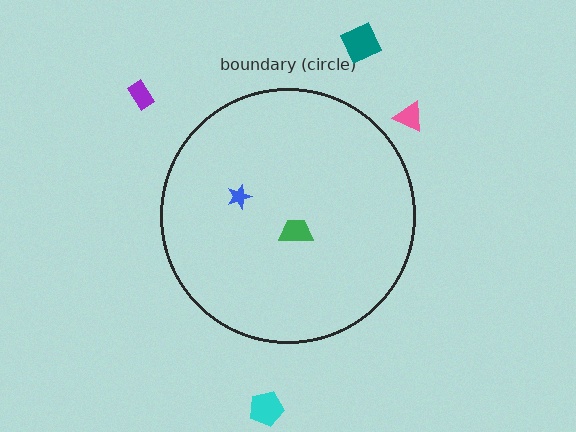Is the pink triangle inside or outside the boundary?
Outside.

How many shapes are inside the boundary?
2 inside, 4 outside.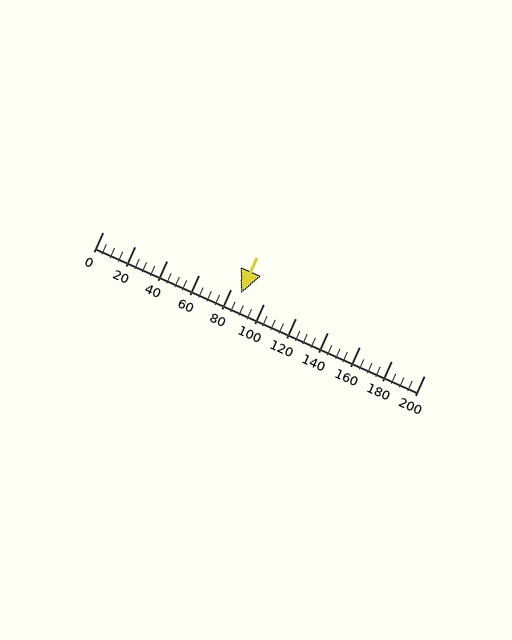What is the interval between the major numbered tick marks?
The major tick marks are spaced 20 units apart.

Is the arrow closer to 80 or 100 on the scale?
The arrow is closer to 80.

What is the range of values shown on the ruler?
The ruler shows values from 0 to 200.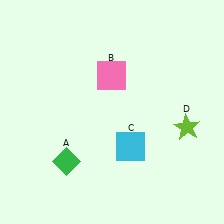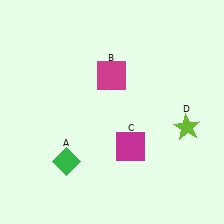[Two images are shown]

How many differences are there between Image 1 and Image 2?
There are 2 differences between the two images.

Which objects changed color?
B changed from pink to magenta. C changed from cyan to magenta.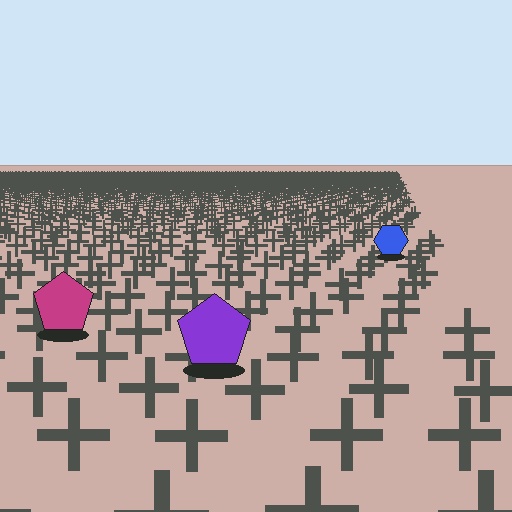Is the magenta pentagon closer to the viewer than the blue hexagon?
Yes. The magenta pentagon is closer — you can tell from the texture gradient: the ground texture is coarser near it.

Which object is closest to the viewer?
The purple pentagon is closest. The texture marks near it are larger and more spread out.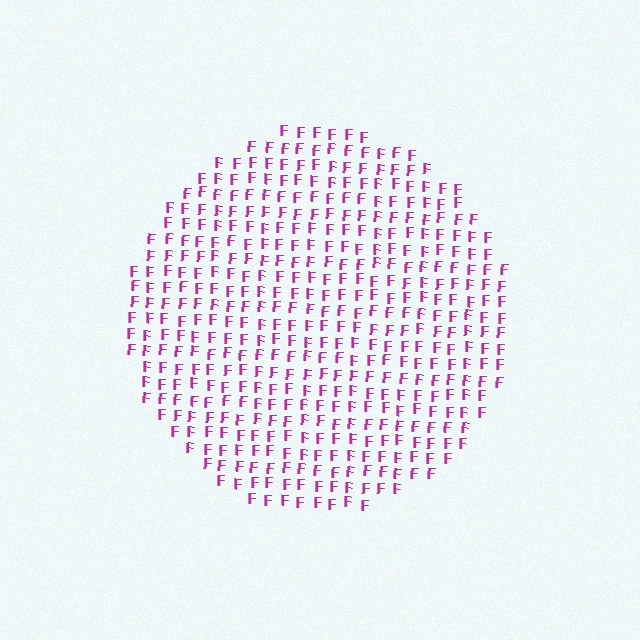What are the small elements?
The small elements are letter F's.